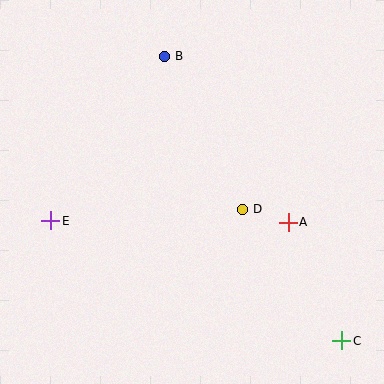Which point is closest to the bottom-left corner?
Point E is closest to the bottom-left corner.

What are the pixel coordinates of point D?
Point D is at (242, 209).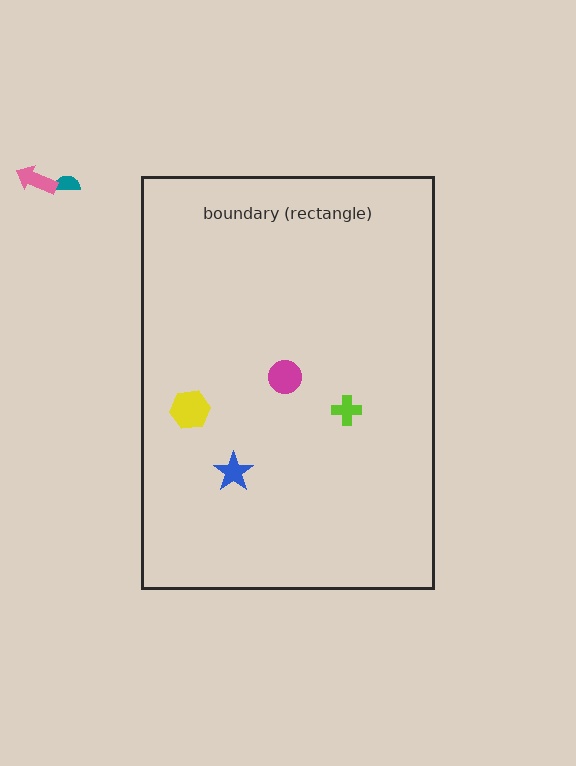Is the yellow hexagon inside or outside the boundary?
Inside.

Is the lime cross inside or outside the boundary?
Inside.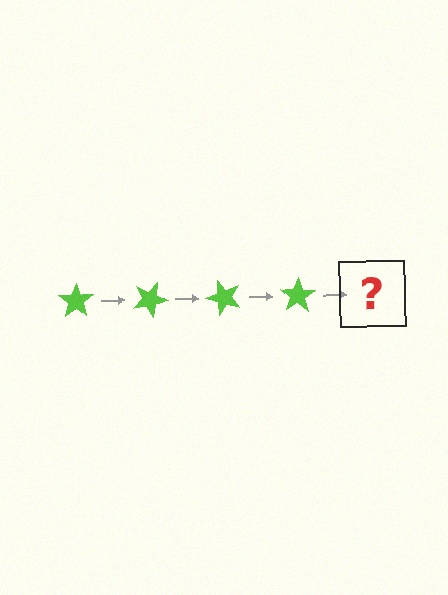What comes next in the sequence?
The next element should be a lime star rotated 100 degrees.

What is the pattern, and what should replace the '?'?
The pattern is that the star rotates 25 degrees each step. The '?' should be a lime star rotated 100 degrees.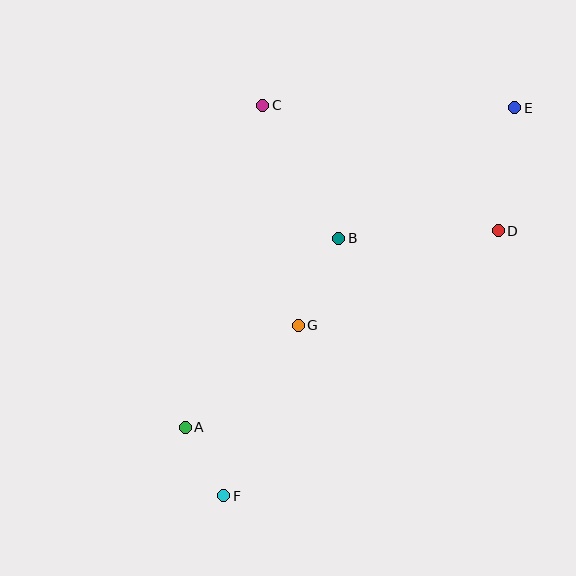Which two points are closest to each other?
Points A and F are closest to each other.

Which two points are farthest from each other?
Points E and F are farthest from each other.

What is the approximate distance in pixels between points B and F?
The distance between B and F is approximately 282 pixels.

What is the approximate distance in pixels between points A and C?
The distance between A and C is approximately 331 pixels.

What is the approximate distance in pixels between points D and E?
The distance between D and E is approximately 124 pixels.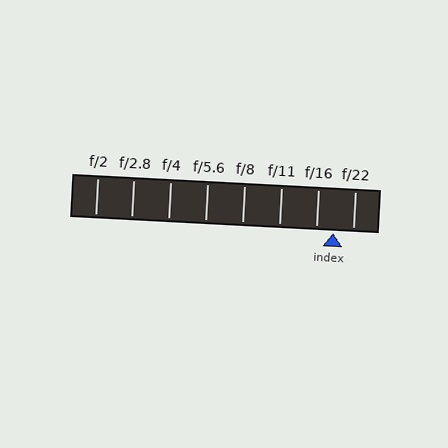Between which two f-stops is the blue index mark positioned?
The index mark is between f/16 and f/22.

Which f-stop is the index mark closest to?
The index mark is closest to f/16.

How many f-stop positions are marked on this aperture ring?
There are 8 f-stop positions marked.